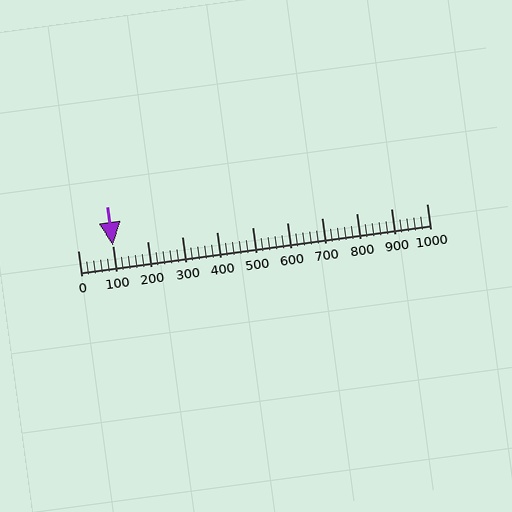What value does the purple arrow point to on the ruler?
The purple arrow points to approximately 101.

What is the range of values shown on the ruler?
The ruler shows values from 0 to 1000.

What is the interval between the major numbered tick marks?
The major tick marks are spaced 100 units apart.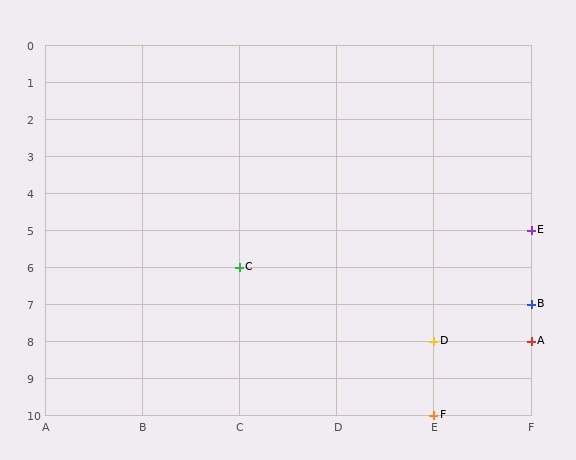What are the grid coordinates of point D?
Point D is at grid coordinates (E, 8).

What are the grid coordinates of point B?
Point B is at grid coordinates (F, 7).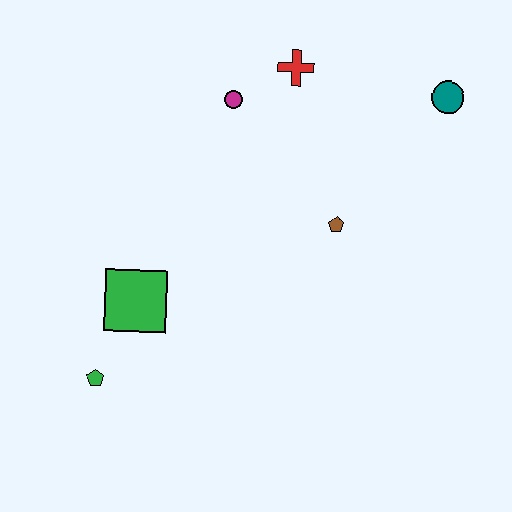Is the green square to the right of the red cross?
No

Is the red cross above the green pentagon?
Yes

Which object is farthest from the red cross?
The green pentagon is farthest from the red cross.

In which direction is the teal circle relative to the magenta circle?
The teal circle is to the right of the magenta circle.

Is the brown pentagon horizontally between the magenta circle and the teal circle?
Yes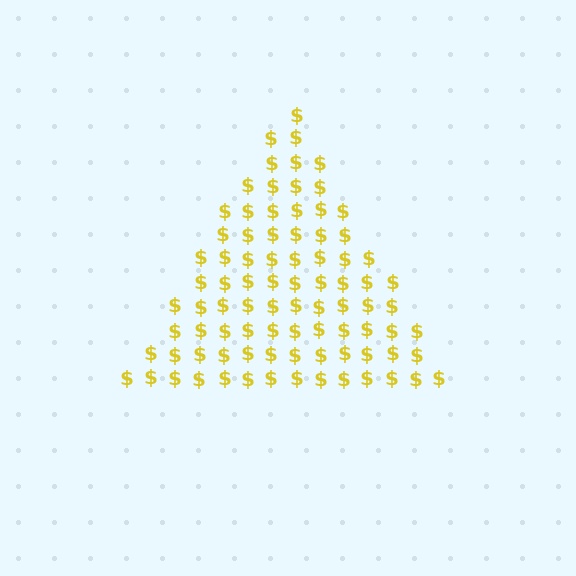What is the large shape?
The large shape is a triangle.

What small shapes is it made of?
It is made of small dollar signs.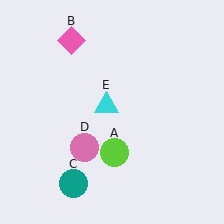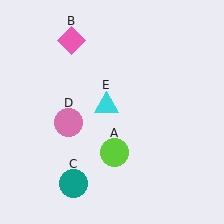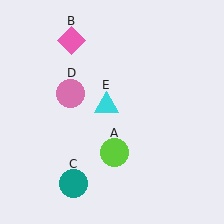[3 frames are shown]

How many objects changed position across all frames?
1 object changed position: pink circle (object D).